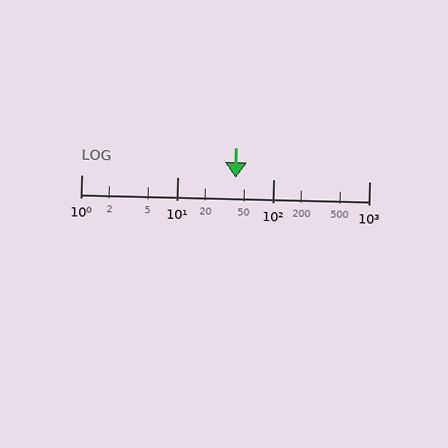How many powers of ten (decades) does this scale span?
The scale spans 3 decades, from 1 to 1000.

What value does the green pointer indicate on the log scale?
The pointer indicates approximately 41.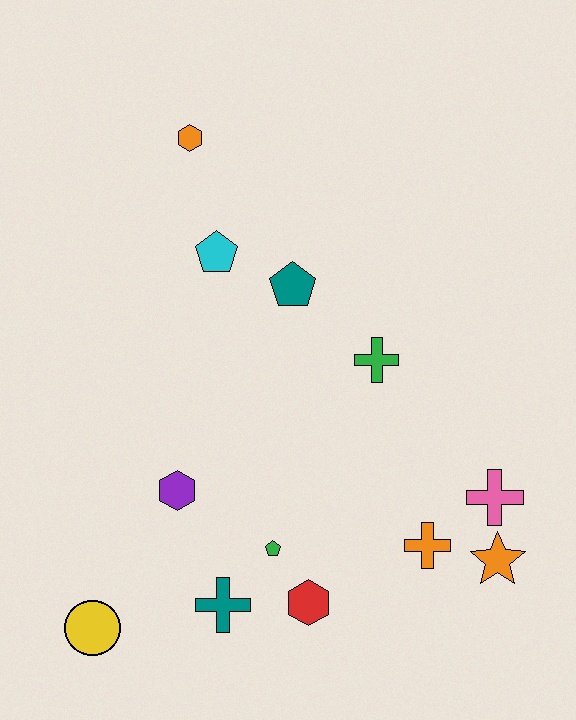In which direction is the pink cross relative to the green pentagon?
The pink cross is to the right of the green pentagon.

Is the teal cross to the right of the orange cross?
No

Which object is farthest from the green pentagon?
The orange hexagon is farthest from the green pentagon.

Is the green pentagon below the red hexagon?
No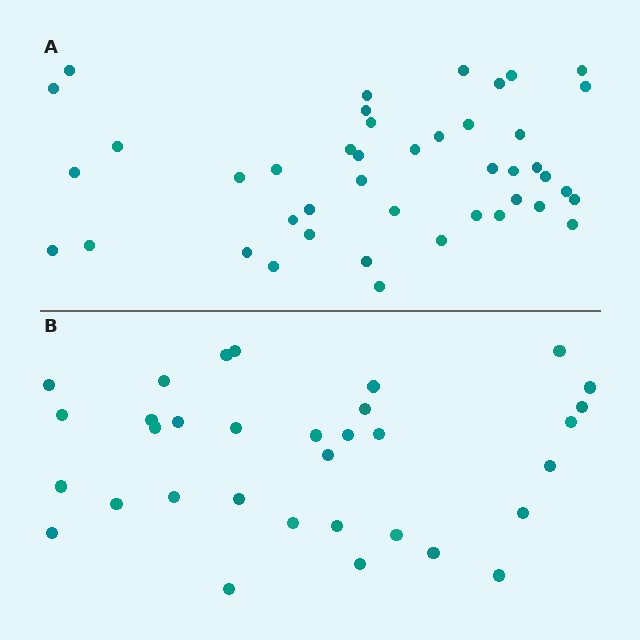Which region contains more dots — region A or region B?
Region A (the top region) has more dots.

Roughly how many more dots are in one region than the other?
Region A has roughly 10 or so more dots than region B.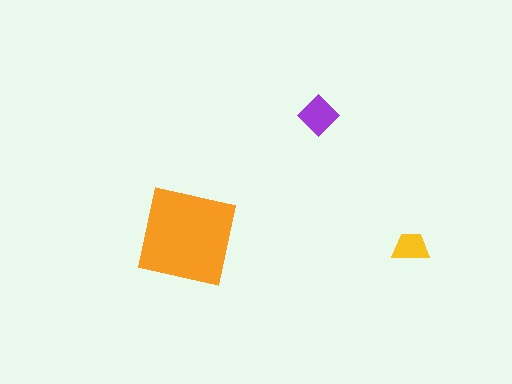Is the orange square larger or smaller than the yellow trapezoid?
Larger.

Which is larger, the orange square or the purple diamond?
The orange square.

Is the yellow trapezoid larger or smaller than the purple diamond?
Smaller.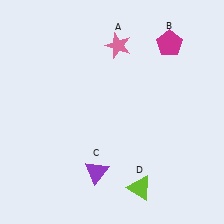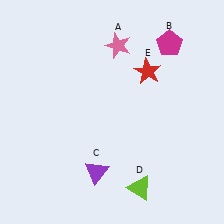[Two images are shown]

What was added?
A red star (E) was added in Image 2.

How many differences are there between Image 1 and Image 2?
There is 1 difference between the two images.